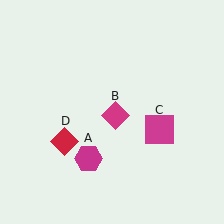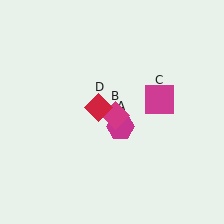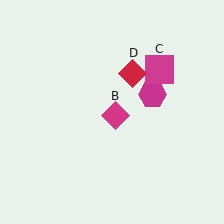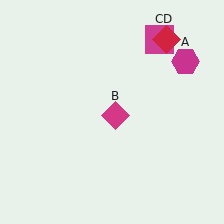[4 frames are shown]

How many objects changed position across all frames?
3 objects changed position: magenta hexagon (object A), magenta square (object C), red diamond (object D).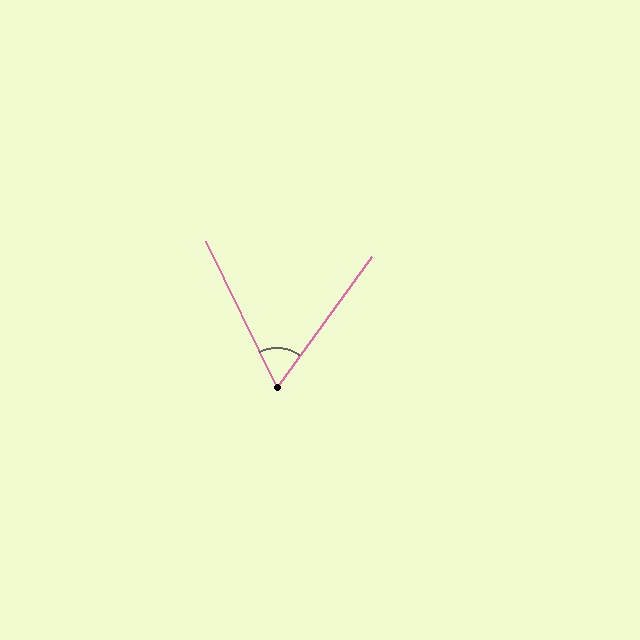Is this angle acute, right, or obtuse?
It is acute.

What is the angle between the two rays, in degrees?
Approximately 62 degrees.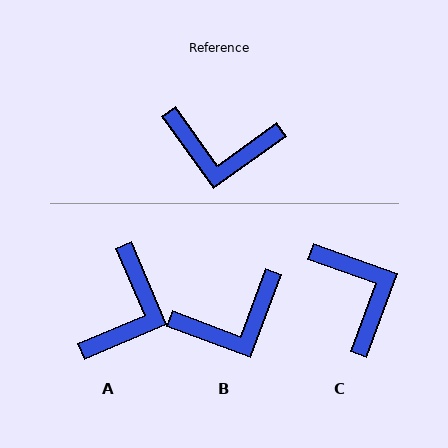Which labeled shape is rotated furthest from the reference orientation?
C, about 124 degrees away.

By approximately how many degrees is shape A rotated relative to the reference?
Approximately 77 degrees counter-clockwise.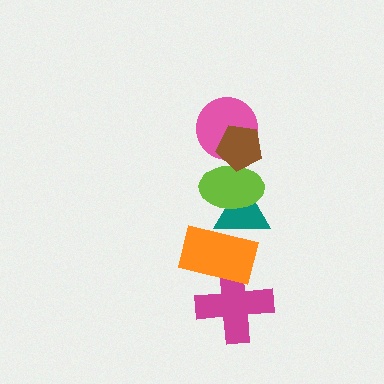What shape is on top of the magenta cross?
The orange rectangle is on top of the magenta cross.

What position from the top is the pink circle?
The pink circle is 2nd from the top.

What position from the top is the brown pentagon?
The brown pentagon is 1st from the top.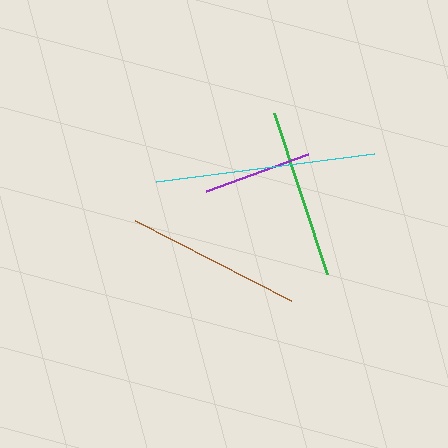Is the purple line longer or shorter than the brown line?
The brown line is longer than the purple line.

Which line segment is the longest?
The cyan line is the longest at approximately 220 pixels.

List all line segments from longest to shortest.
From longest to shortest: cyan, brown, green, purple.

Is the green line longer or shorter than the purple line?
The green line is longer than the purple line.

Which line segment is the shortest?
The purple line is the shortest at approximately 109 pixels.